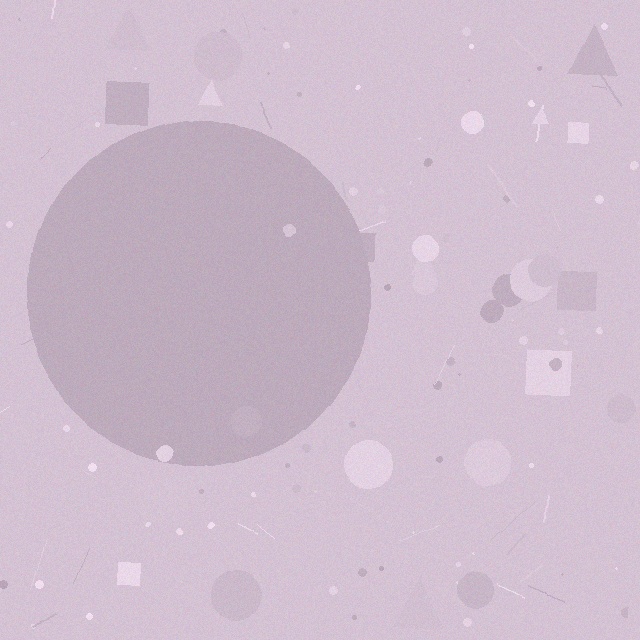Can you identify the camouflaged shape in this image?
The camouflaged shape is a circle.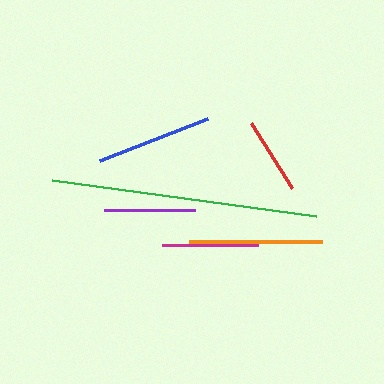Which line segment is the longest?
The green line is the longest at approximately 267 pixels.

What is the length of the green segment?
The green segment is approximately 267 pixels long.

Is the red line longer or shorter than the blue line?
The blue line is longer than the red line.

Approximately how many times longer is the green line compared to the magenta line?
The green line is approximately 2.8 times the length of the magenta line.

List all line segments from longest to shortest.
From longest to shortest: green, orange, blue, magenta, purple, red.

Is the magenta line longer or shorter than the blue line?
The blue line is longer than the magenta line.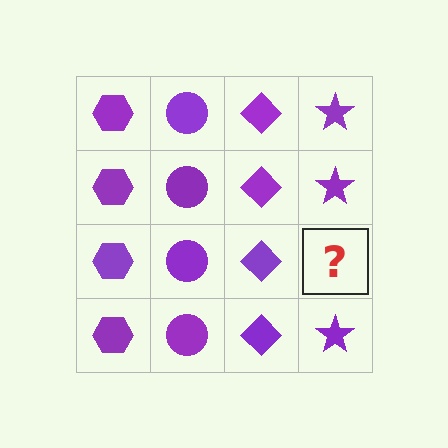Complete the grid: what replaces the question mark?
The question mark should be replaced with a purple star.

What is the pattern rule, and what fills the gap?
The rule is that each column has a consistent shape. The gap should be filled with a purple star.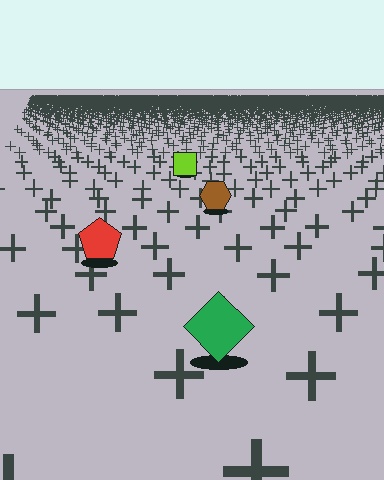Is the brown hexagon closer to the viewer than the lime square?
Yes. The brown hexagon is closer — you can tell from the texture gradient: the ground texture is coarser near it.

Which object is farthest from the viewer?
The lime square is farthest from the viewer. It appears smaller and the ground texture around it is denser.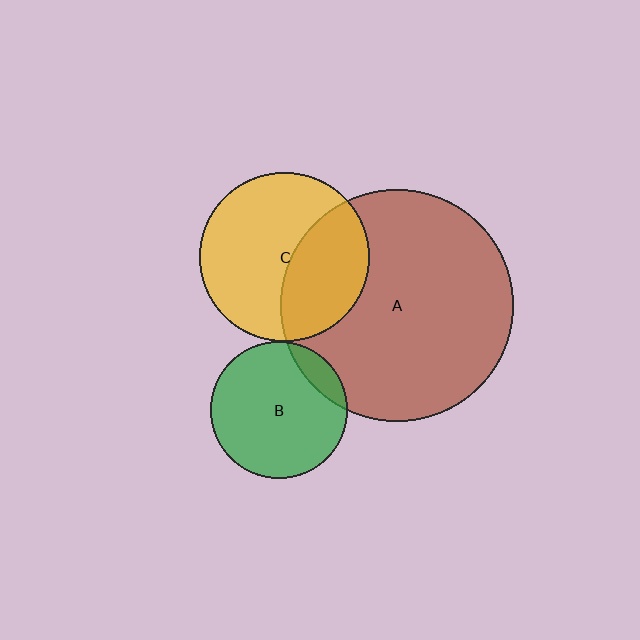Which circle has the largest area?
Circle A (brown).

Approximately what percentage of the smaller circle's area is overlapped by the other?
Approximately 40%.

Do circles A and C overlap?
Yes.